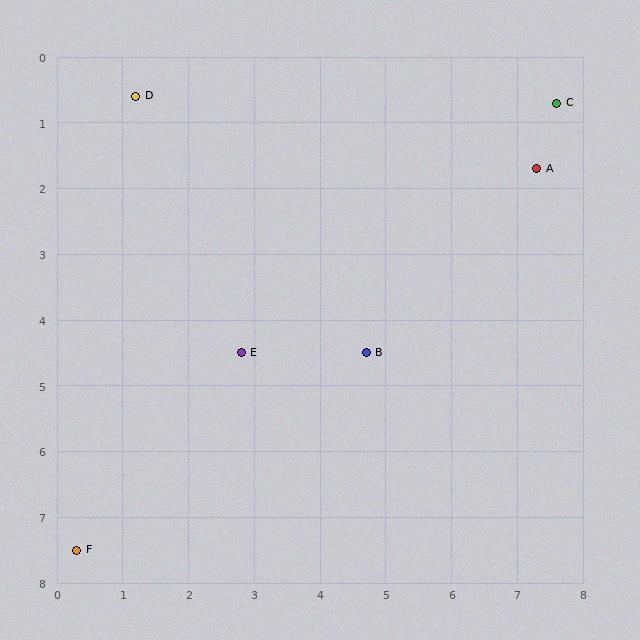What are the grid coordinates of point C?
Point C is at approximately (7.6, 0.7).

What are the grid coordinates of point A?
Point A is at approximately (7.3, 1.7).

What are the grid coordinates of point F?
Point F is at approximately (0.3, 7.5).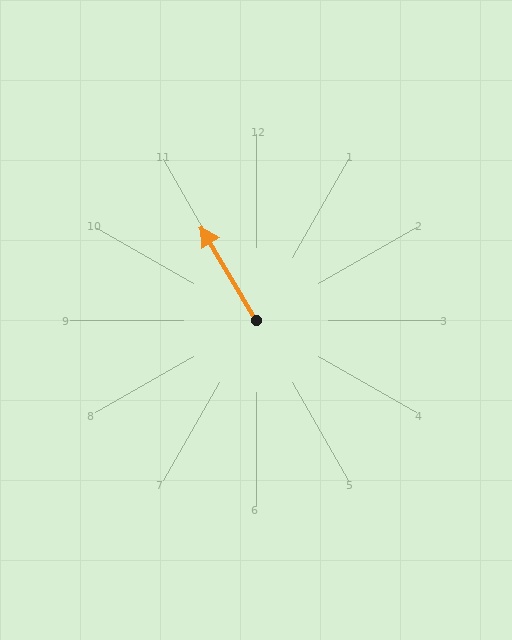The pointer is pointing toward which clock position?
Roughly 11 o'clock.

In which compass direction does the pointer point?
Northwest.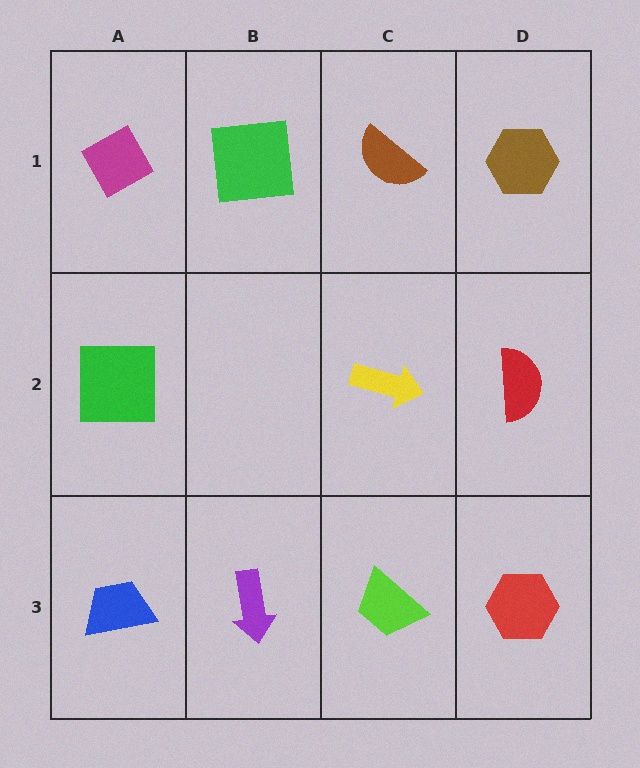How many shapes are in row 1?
4 shapes.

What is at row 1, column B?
A green square.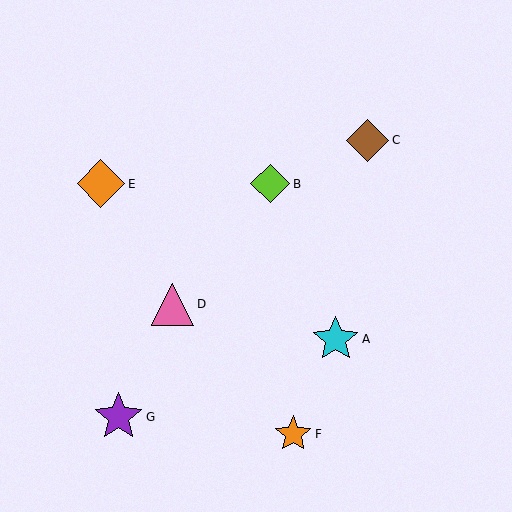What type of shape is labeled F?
Shape F is an orange star.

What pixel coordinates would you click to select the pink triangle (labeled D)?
Click at (173, 304) to select the pink triangle D.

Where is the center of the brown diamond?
The center of the brown diamond is at (368, 140).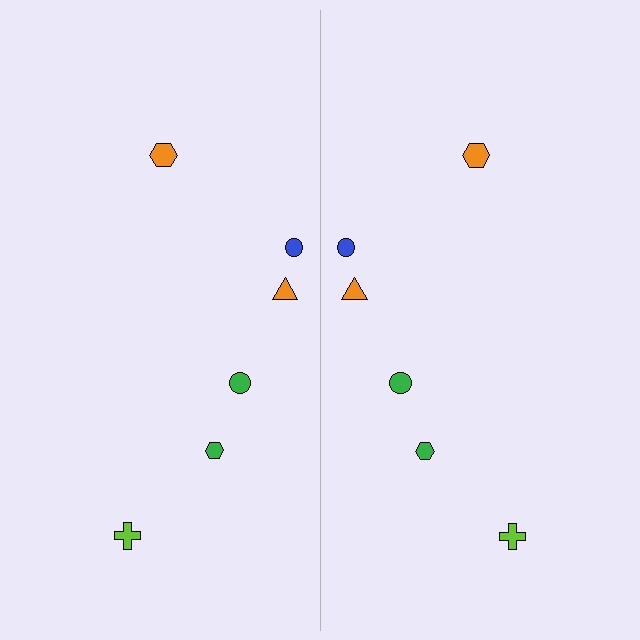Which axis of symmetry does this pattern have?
The pattern has a vertical axis of symmetry running through the center of the image.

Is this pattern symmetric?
Yes, this pattern has bilateral (reflection) symmetry.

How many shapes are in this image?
There are 12 shapes in this image.